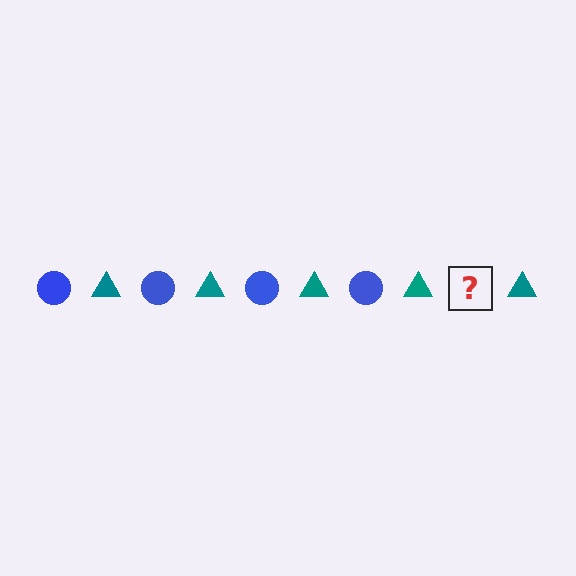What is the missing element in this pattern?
The missing element is a blue circle.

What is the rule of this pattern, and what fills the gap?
The rule is that the pattern alternates between blue circle and teal triangle. The gap should be filled with a blue circle.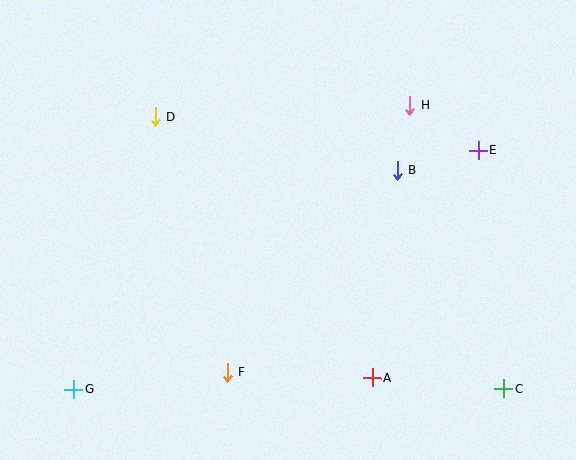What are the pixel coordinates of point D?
Point D is at (155, 117).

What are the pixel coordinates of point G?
Point G is at (74, 389).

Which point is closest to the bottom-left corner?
Point G is closest to the bottom-left corner.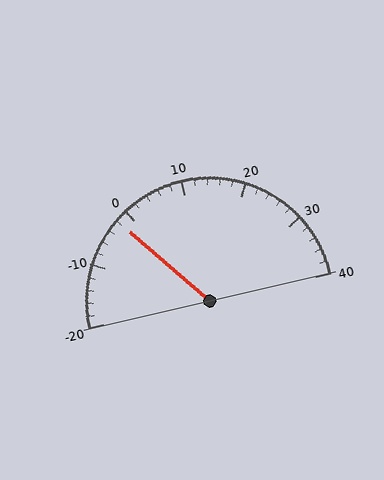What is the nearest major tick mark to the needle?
The nearest major tick mark is 0.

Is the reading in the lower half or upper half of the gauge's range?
The reading is in the lower half of the range (-20 to 40).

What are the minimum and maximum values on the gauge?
The gauge ranges from -20 to 40.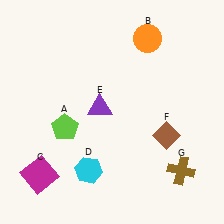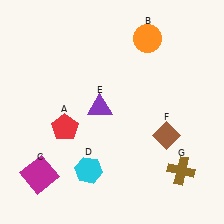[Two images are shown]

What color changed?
The pentagon (A) changed from lime in Image 1 to red in Image 2.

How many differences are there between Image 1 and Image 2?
There is 1 difference between the two images.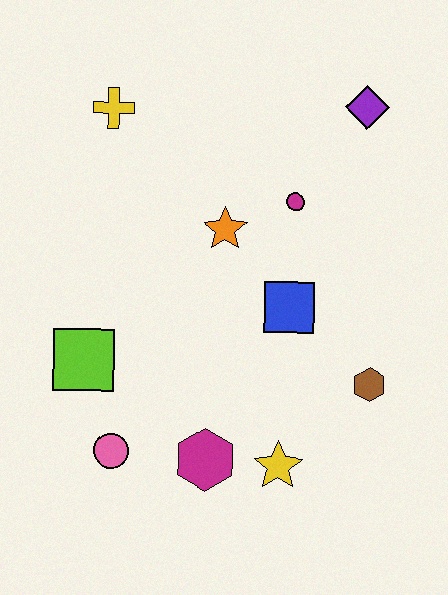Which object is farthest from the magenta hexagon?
The purple diamond is farthest from the magenta hexagon.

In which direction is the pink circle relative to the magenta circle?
The pink circle is below the magenta circle.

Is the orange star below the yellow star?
No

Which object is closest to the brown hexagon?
The blue square is closest to the brown hexagon.